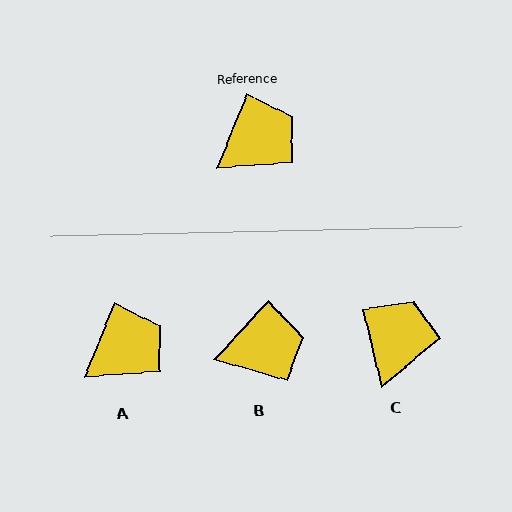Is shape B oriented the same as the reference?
No, it is off by about 20 degrees.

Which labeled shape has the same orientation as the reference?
A.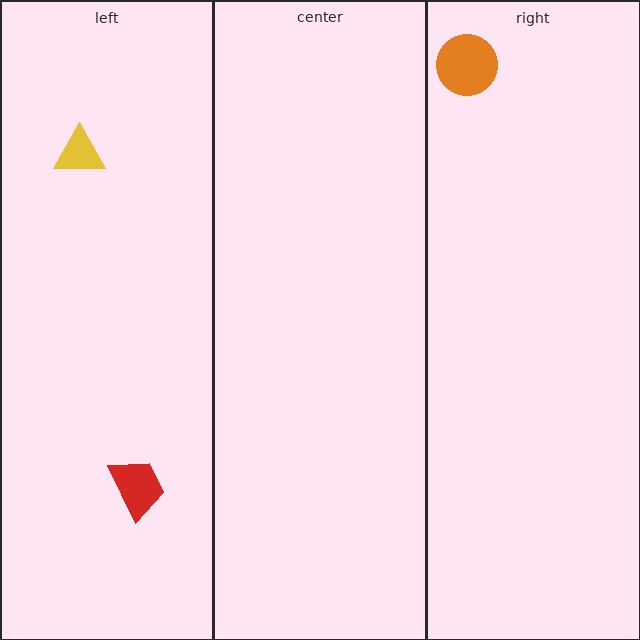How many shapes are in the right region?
1.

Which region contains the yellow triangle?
The left region.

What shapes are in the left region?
The red trapezoid, the yellow triangle.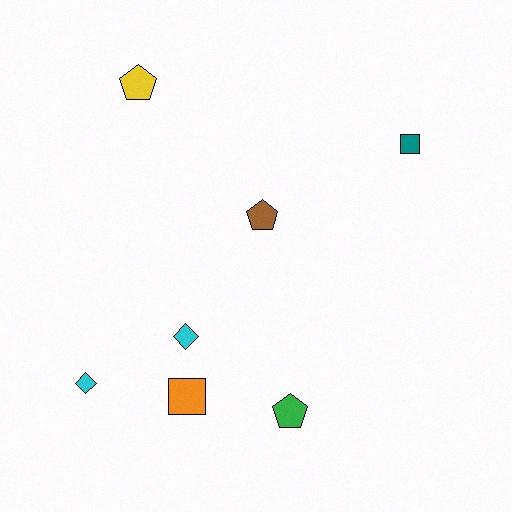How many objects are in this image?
There are 7 objects.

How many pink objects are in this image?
There are no pink objects.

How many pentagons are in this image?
There are 3 pentagons.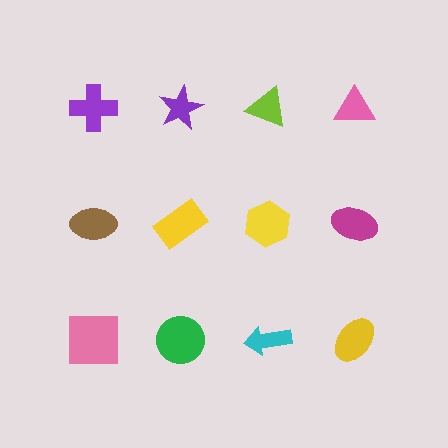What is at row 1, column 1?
A purple cross.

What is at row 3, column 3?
A cyan arrow.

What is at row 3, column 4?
A yellow ellipse.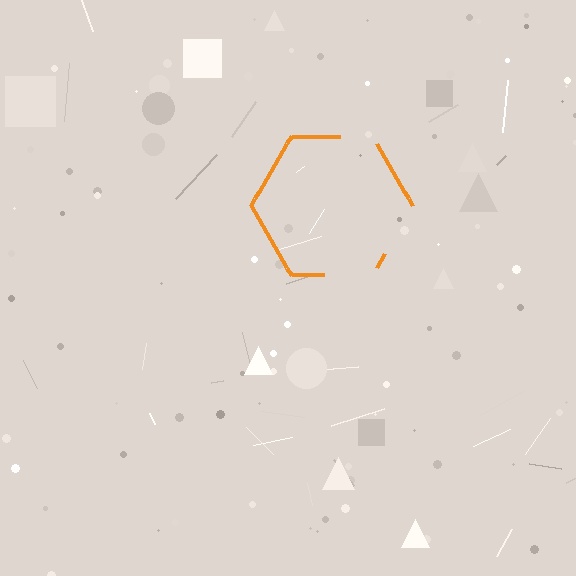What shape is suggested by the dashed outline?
The dashed outline suggests a hexagon.